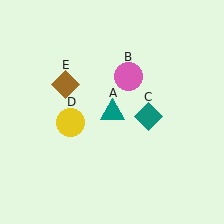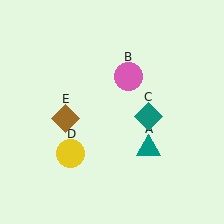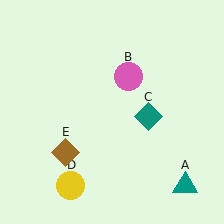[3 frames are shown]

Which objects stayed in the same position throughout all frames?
Pink circle (object B) and teal diamond (object C) remained stationary.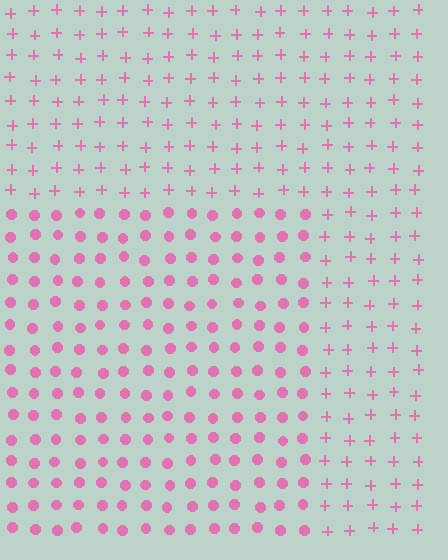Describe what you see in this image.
The image is filled with small pink elements arranged in a uniform grid. A rectangle-shaped region contains circles, while the surrounding area contains plus signs. The boundary is defined purely by the change in element shape.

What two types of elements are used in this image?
The image uses circles inside the rectangle region and plus signs outside it.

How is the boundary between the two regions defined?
The boundary is defined by a change in element shape: circles inside vs. plus signs outside. All elements share the same color and spacing.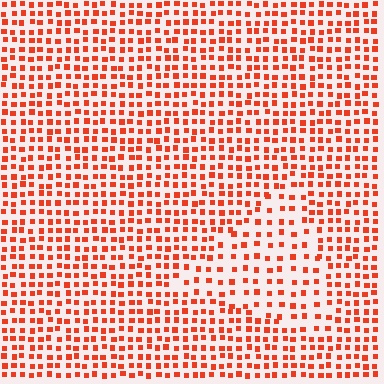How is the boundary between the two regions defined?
The boundary is defined by a change in element density (approximately 1.8x ratio). All elements are the same color, size, and shape.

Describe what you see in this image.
The image contains small red elements arranged at two different densities. A triangle-shaped region is visible where the elements are less densely packed than the surrounding area.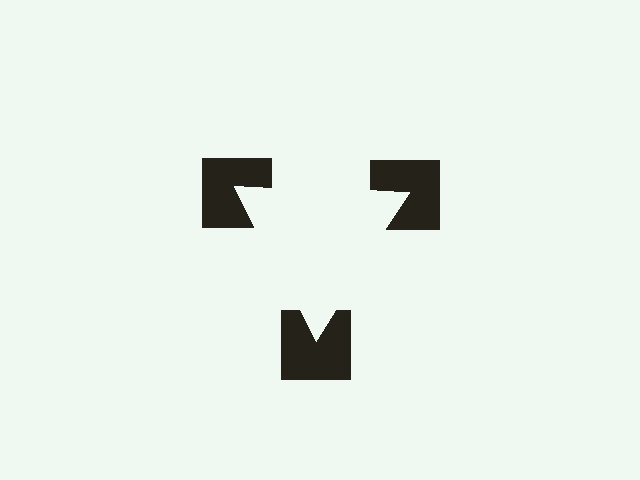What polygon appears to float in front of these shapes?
An illusory triangle — its edges are inferred from the aligned wedge cuts in the notched squares, not physically drawn.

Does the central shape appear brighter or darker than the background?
It typically appears slightly brighter than the background, even though no actual brightness change is drawn.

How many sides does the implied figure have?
3 sides.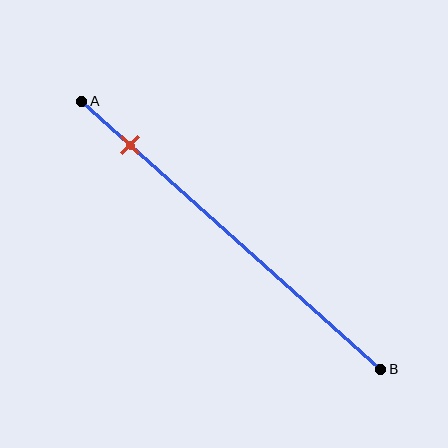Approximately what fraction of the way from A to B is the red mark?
The red mark is approximately 15% of the way from A to B.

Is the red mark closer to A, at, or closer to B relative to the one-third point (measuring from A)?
The red mark is closer to point A than the one-third point of segment AB.